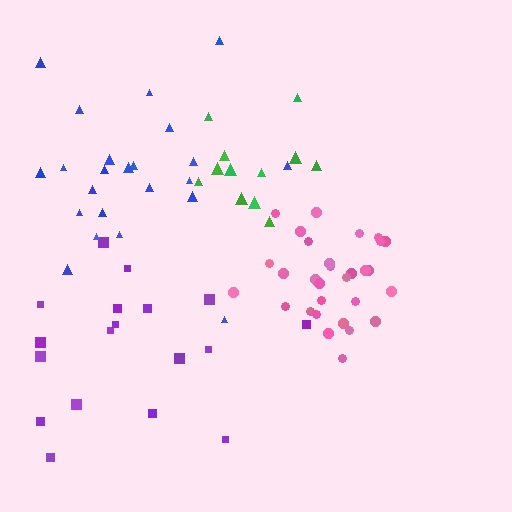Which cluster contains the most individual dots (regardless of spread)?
Pink (30).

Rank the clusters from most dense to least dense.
pink, green, blue, purple.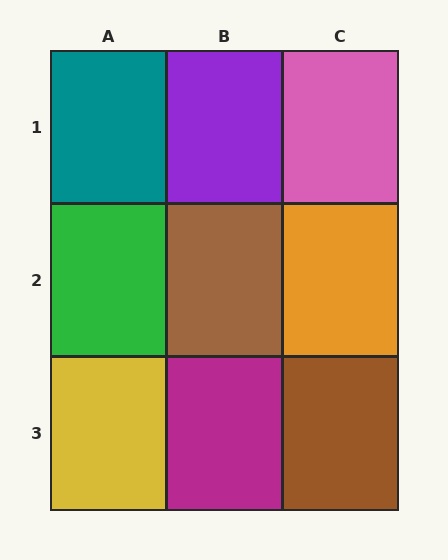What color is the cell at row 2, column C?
Orange.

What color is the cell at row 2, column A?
Green.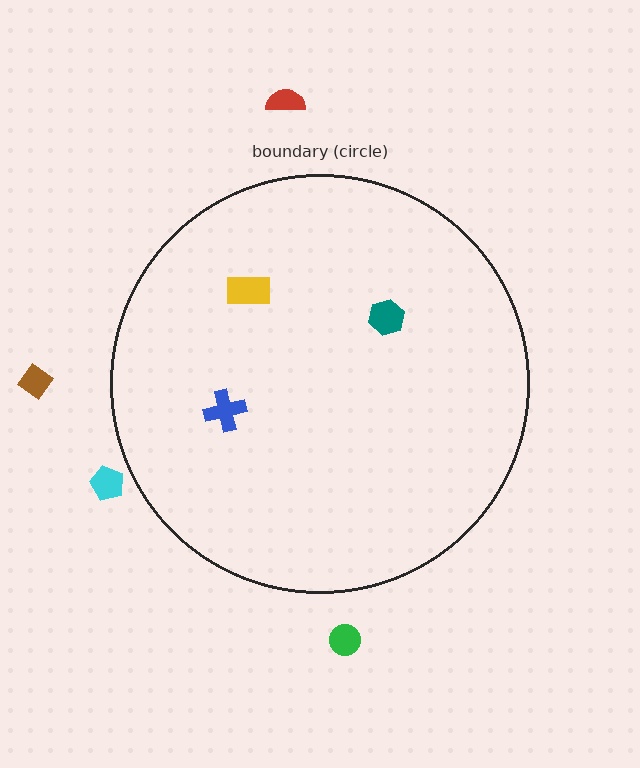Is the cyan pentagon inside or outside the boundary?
Outside.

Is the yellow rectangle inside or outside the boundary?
Inside.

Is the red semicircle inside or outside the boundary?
Outside.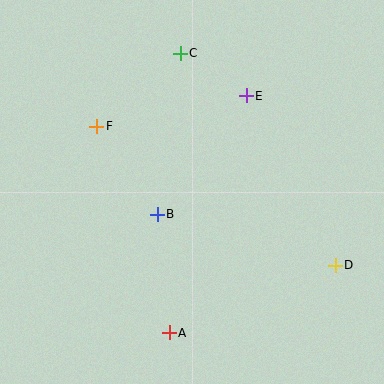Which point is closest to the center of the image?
Point B at (157, 214) is closest to the center.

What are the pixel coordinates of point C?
Point C is at (180, 53).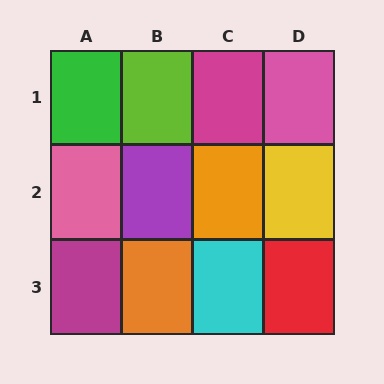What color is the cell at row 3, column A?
Magenta.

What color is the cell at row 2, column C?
Orange.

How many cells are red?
1 cell is red.